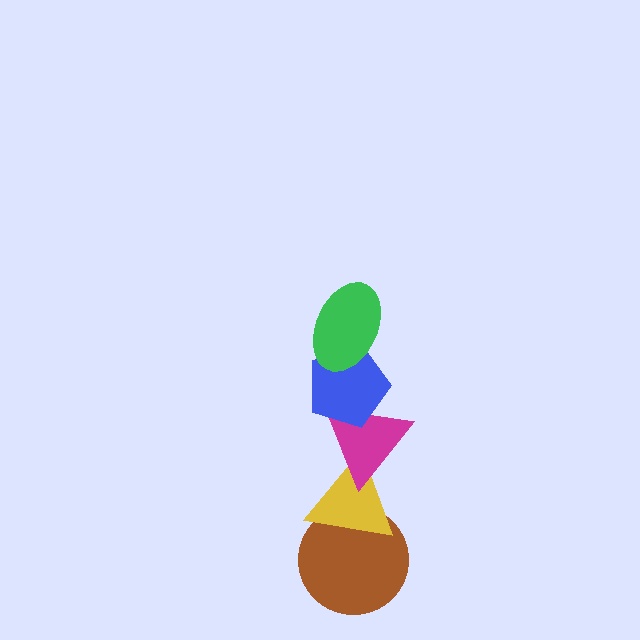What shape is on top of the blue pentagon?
The green ellipse is on top of the blue pentagon.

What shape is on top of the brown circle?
The yellow triangle is on top of the brown circle.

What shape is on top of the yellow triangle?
The magenta triangle is on top of the yellow triangle.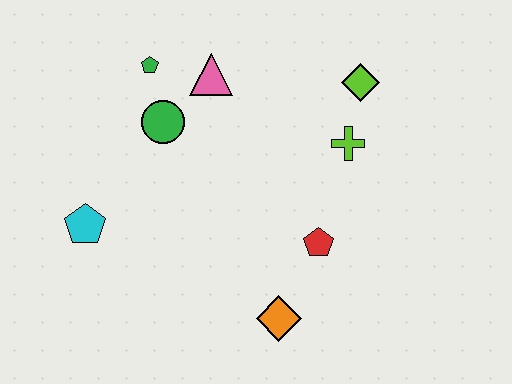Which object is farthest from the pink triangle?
The orange diamond is farthest from the pink triangle.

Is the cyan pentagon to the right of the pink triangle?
No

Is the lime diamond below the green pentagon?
Yes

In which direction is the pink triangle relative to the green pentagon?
The pink triangle is to the right of the green pentagon.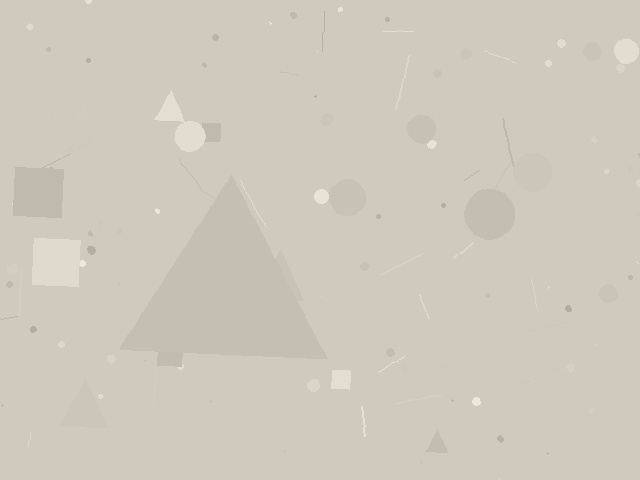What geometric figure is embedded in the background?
A triangle is embedded in the background.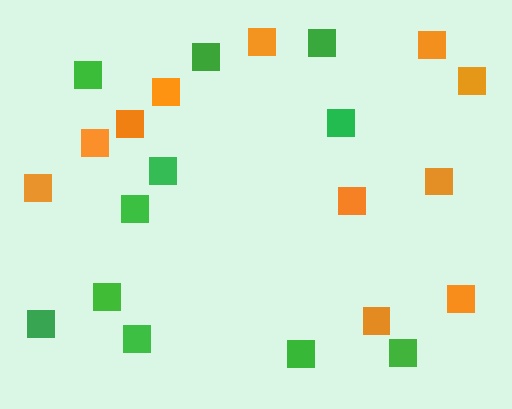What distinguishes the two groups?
There are 2 groups: one group of orange squares (11) and one group of green squares (11).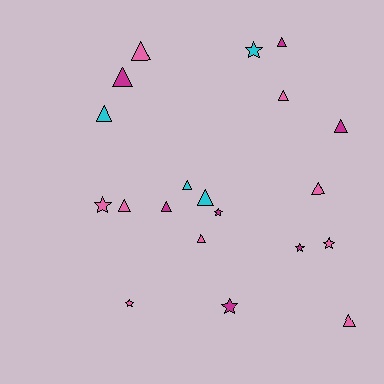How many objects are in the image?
There are 20 objects.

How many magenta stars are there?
There are 3 magenta stars.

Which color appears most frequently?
Pink, with 9 objects.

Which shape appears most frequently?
Triangle, with 13 objects.